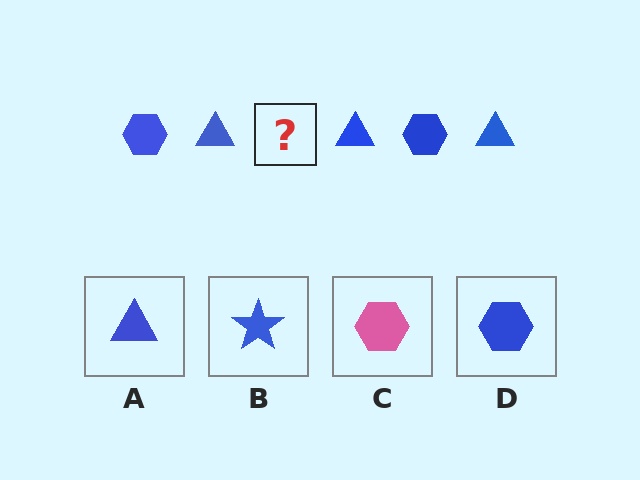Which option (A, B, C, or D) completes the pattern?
D.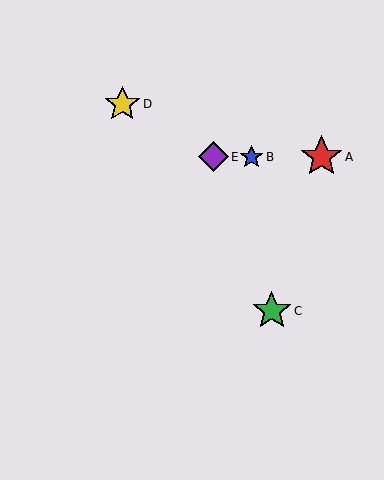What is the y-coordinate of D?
Object D is at y≈104.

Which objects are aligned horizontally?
Objects A, B, E are aligned horizontally.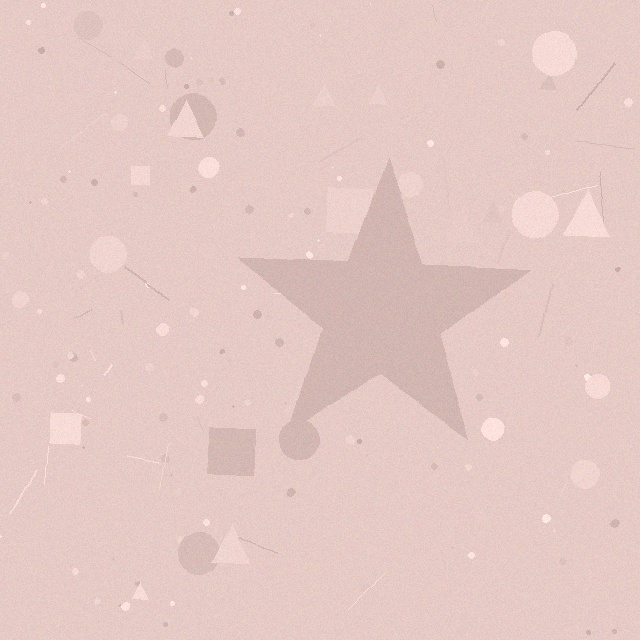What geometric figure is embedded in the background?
A star is embedded in the background.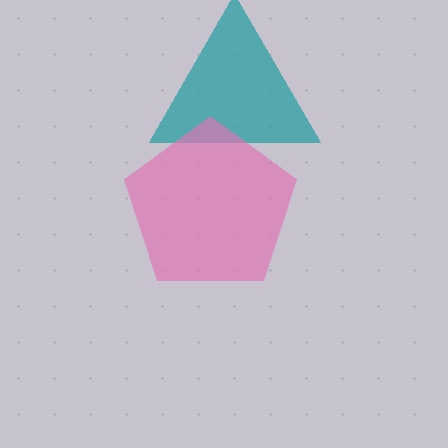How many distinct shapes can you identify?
There are 2 distinct shapes: a teal triangle, a pink pentagon.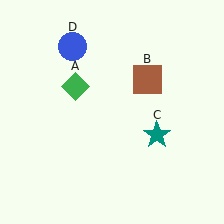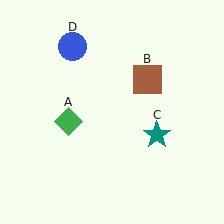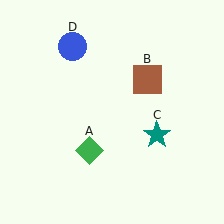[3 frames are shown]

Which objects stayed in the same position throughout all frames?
Brown square (object B) and teal star (object C) and blue circle (object D) remained stationary.